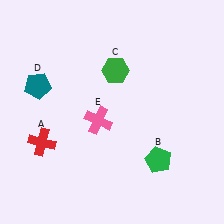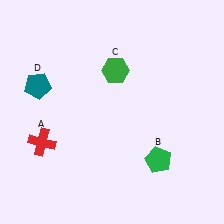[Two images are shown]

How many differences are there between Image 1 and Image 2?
There is 1 difference between the two images.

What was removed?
The pink cross (E) was removed in Image 2.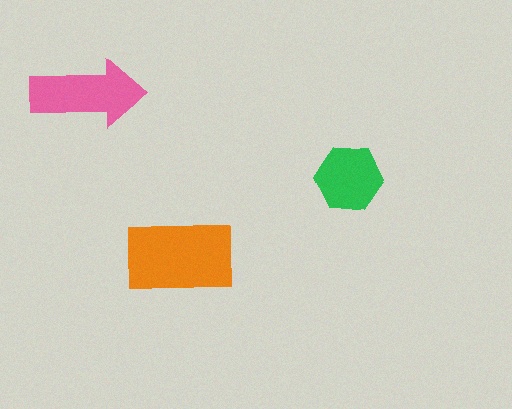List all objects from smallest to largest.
The green hexagon, the pink arrow, the orange rectangle.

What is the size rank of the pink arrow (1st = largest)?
2nd.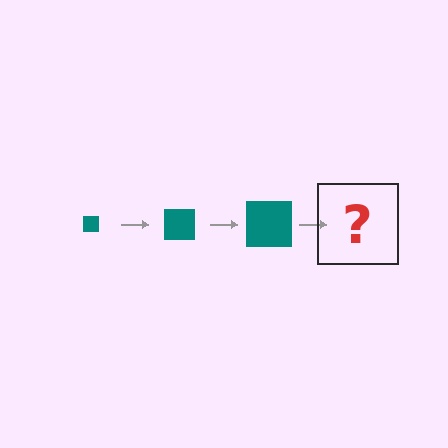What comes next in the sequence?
The next element should be a teal square, larger than the previous one.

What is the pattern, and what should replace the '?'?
The pattern is that the square gets progressively larger each step. The '?' should be a teal square, larger than the previous one.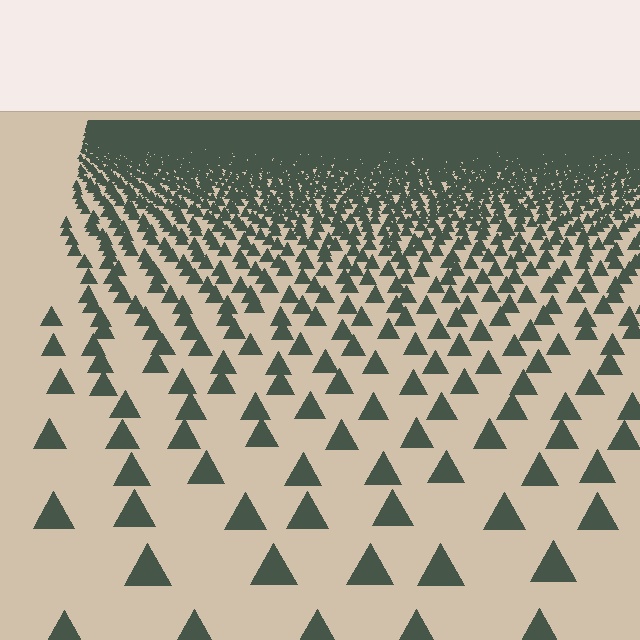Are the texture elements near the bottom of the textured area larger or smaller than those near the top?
Larger. Near the bottom, elements are closer to the viewer and appear at a bigger on-screen size.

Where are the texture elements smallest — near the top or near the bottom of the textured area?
Near the top.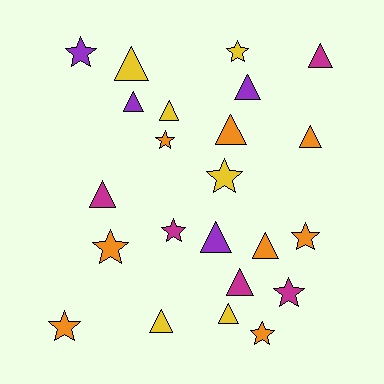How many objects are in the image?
There are 23 objects.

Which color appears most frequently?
Orange, with 8 objects.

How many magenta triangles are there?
There are 3 magenta triangles.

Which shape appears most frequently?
Triangle, with 13 objects.